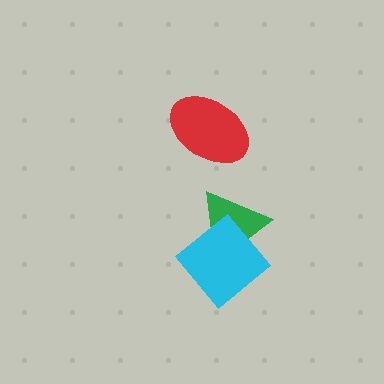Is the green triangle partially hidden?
Yes, it is partially covered by another shape.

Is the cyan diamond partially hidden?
No, no other shape covers it.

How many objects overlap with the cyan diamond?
1 object overlaps with the cyan diamond.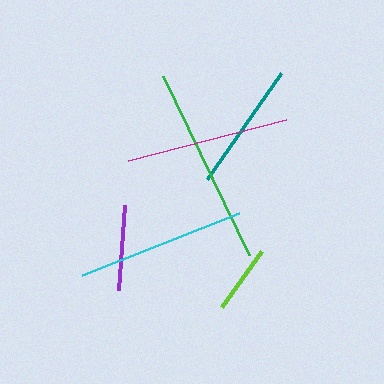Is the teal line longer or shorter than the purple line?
The teal line is longer than the purple line.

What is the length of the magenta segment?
The magenta segment is approximately 163 pixels long.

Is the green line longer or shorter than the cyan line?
The green line is longer than the cyan line.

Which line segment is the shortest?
The lime line is the shortest at approximately 69 pixels.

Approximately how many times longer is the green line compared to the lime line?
The green line is approximately 2.9 times the length of the lime line.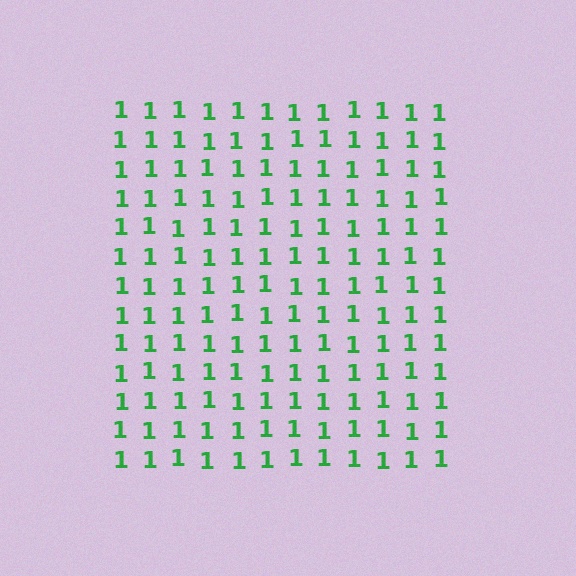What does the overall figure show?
The overall figure shows a square.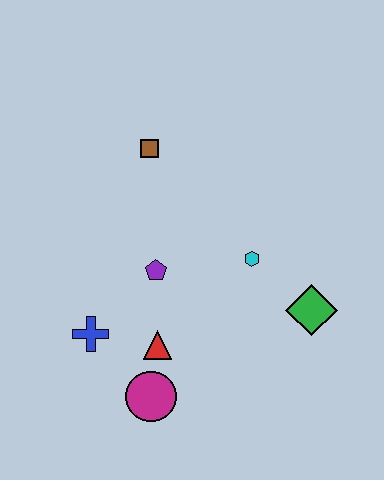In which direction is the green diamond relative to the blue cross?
The green diamond is to the right of the blue cross.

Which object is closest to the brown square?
The purple pentagon is closest to the brown square.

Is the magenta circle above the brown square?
No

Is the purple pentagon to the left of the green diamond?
Yes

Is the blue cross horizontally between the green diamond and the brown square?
No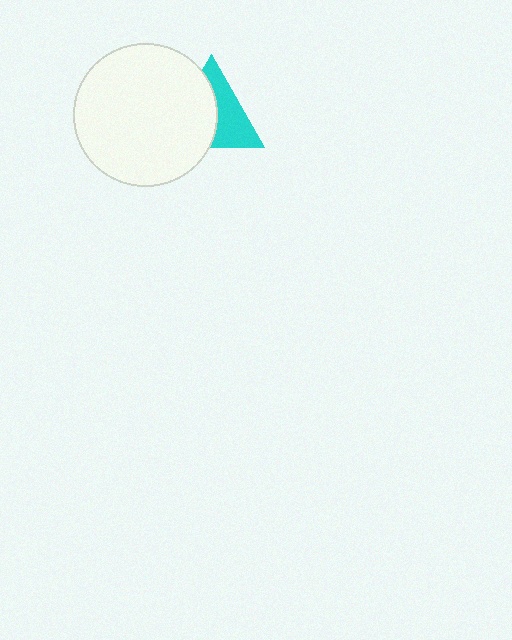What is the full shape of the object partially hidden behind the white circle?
The partially hidden object is a cyan triangle.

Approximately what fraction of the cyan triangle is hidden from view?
Roughly 53% of the cyan triangle is hidden behind the white circle.